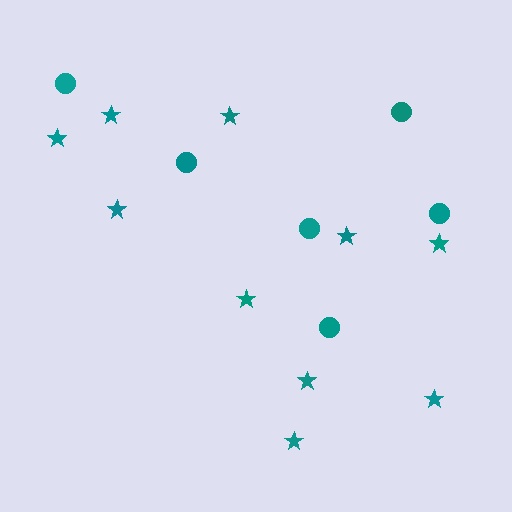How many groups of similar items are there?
There are 2 groups: one group of circles (6) and one group of stars (10).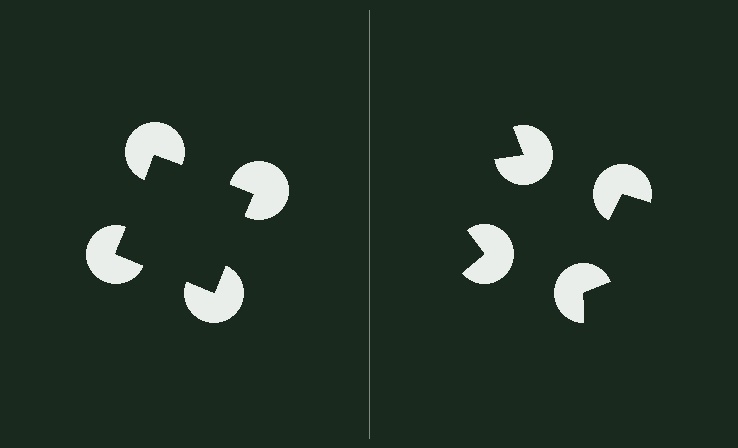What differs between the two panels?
The pac-man discs are positioned identically on both sides; only the wedge orientations differ. On the left they align to a square; on the right they are misaligned.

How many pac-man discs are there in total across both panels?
8 — 4 on each side.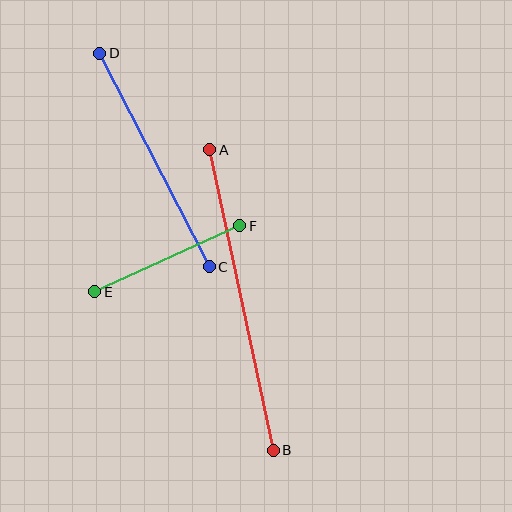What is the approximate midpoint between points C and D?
The midpoint is at approximately (154, 160) pixels.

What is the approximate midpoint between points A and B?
The midpoint is at approximately (241, 300) pixels.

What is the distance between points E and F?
The distance is approximately 159 pixels.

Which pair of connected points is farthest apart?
Points A and B are farthest apart.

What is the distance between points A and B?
The distance is approximately 307 pixels.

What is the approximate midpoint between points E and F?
The midpoint is at approximately (167, 259) pixels.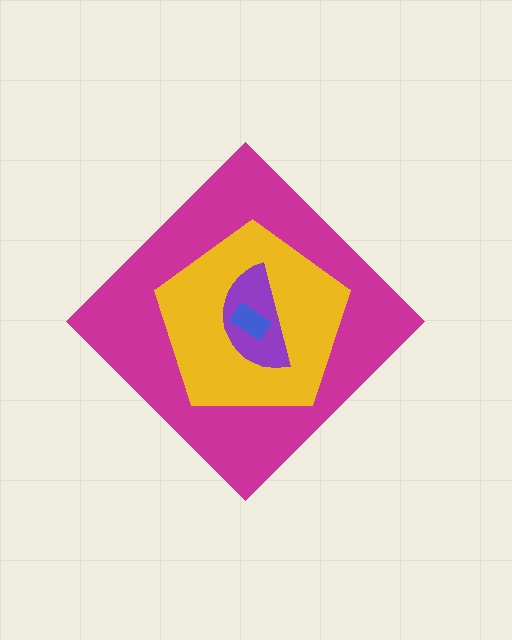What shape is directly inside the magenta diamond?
The yellow pentagon.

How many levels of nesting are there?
4.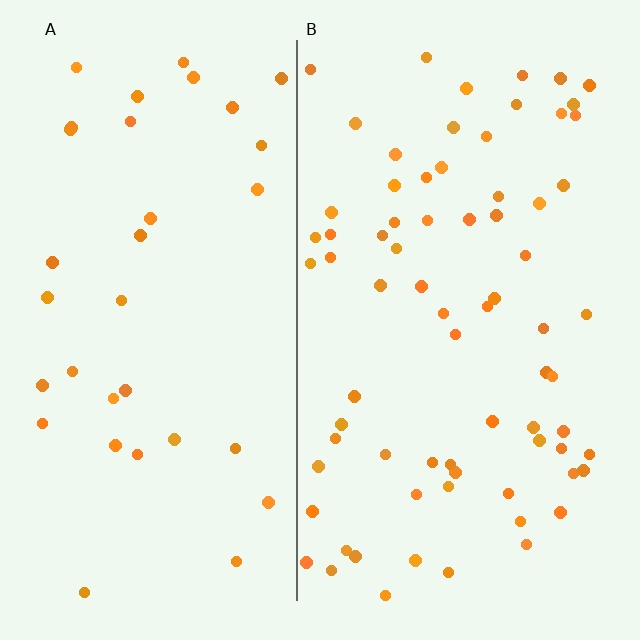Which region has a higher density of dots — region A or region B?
B (the right).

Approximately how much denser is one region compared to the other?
Approximately 2.2× — region B over region A.